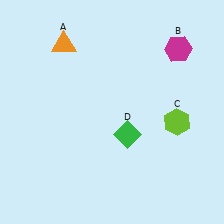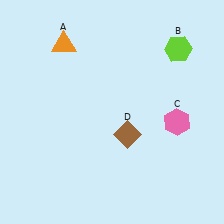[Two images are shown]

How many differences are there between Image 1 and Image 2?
There are 3 differences between the two images.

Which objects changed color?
B changed from magenta to lime. C changed from lime to pink. D changed from green to brown.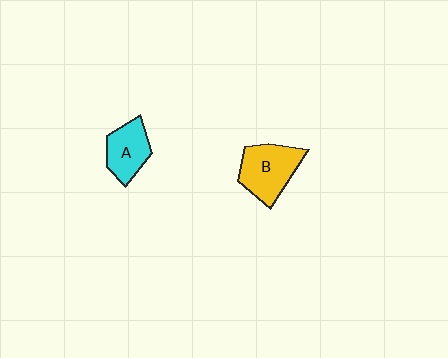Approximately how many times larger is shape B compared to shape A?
Approximately 1.3 times.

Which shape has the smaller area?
Shape A (cyan).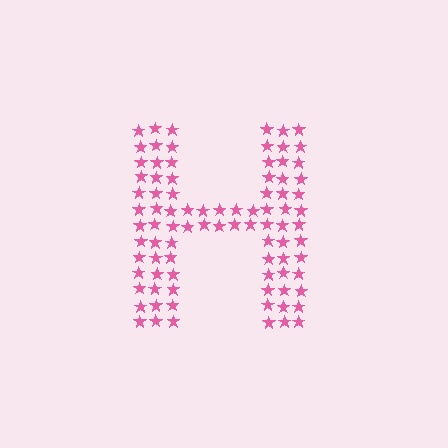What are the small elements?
The small elements are stars.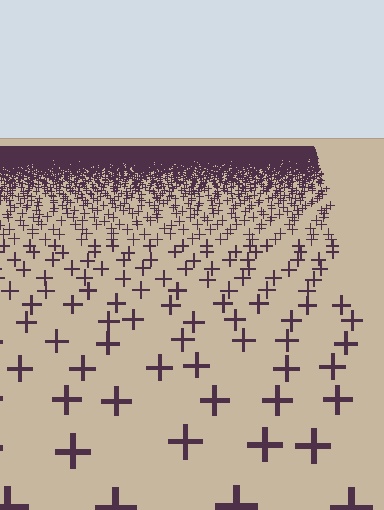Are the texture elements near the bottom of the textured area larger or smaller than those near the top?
Larger. Near the bottom, elements are closer to the viewer and appear at a bigger on-screen size.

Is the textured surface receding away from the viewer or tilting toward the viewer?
The surface is receding away from the viewer. Texture elements get smaller and denser toward the top.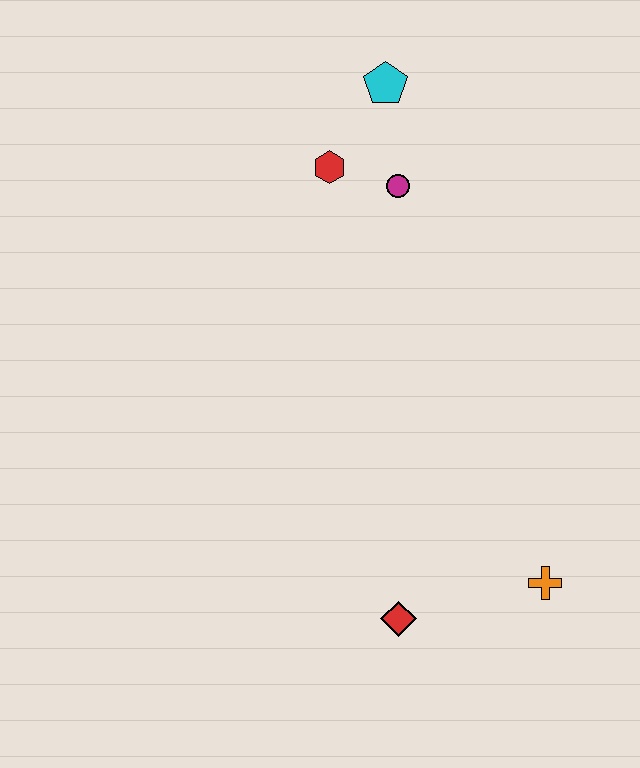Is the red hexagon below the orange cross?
No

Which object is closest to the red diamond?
The orange cross is closest to the red diamond.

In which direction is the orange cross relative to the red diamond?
The orange cross is to the right of the red diamond.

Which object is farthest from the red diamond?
The cyan pentagon is farthest from the red diamond.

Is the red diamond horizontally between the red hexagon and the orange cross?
Yes